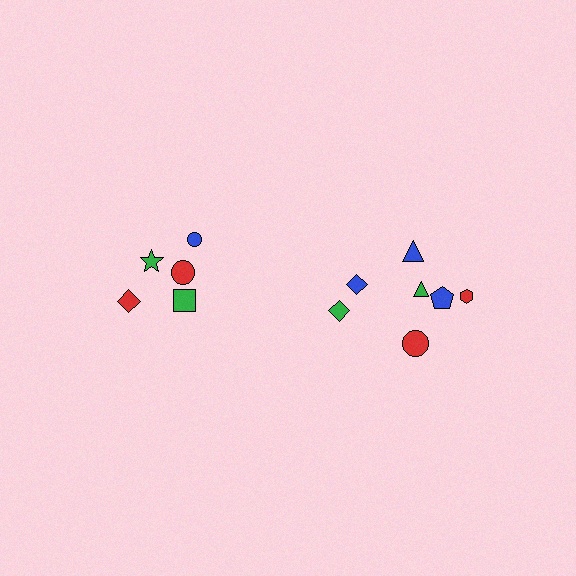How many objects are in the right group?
There are 7 objects.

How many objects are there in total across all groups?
There are 12 objects.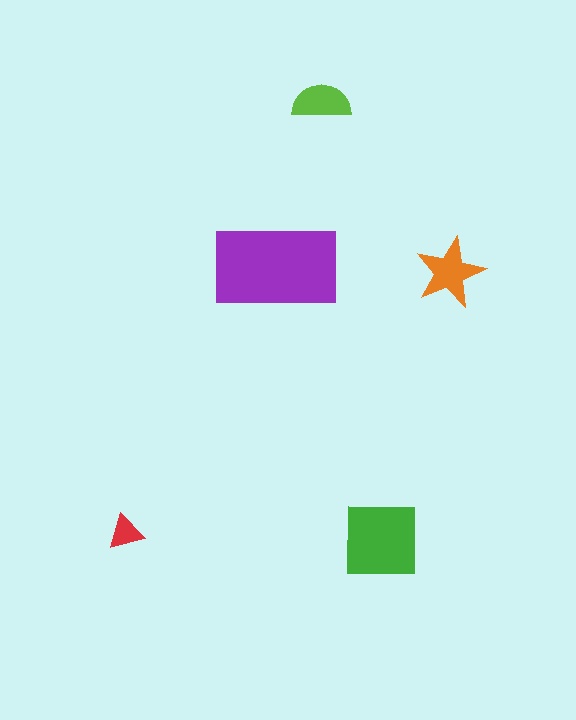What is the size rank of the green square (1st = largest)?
2nd.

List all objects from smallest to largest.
The red triangle, the lime semicircle, the orange star, the green square, the purple rectangle.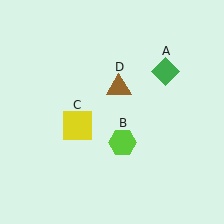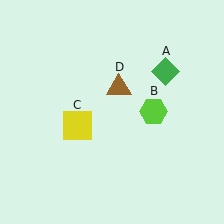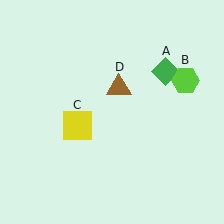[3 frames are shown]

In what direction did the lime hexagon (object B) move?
The lime hexagon (object B) moved up and to the right.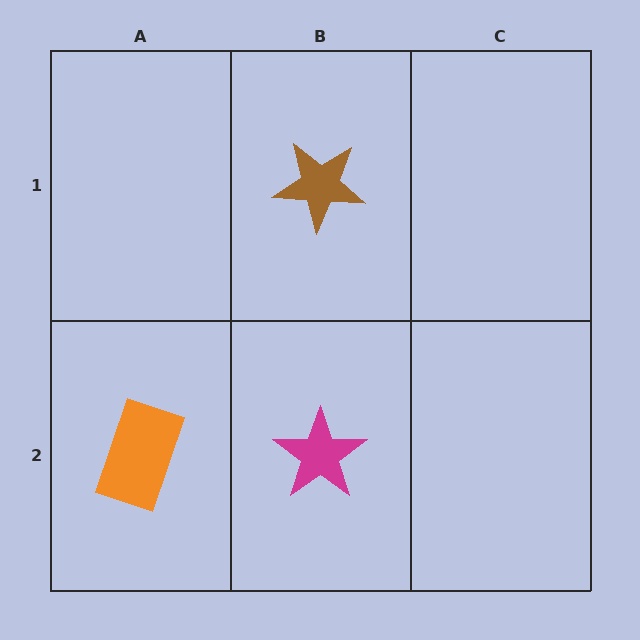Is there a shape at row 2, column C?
No, that cell is empty.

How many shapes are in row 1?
1 shape.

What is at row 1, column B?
A brown star.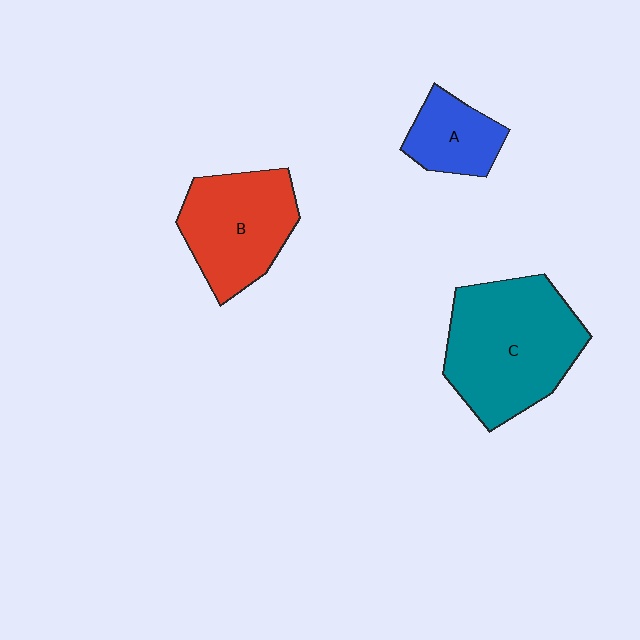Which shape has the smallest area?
Shape A (blue).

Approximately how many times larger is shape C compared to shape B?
Approximately 1.4 times.